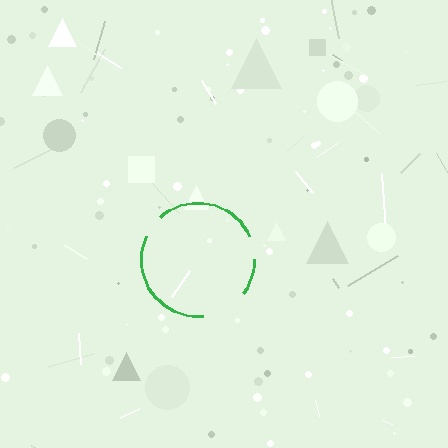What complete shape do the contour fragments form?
The contour fragments form a circle.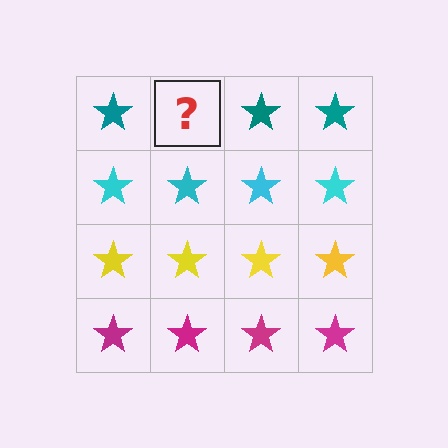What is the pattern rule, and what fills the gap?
The rule is that each row has a consistent color. The gap should be filled with a teal star.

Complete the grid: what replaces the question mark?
The question mark should be replaced with a teal star.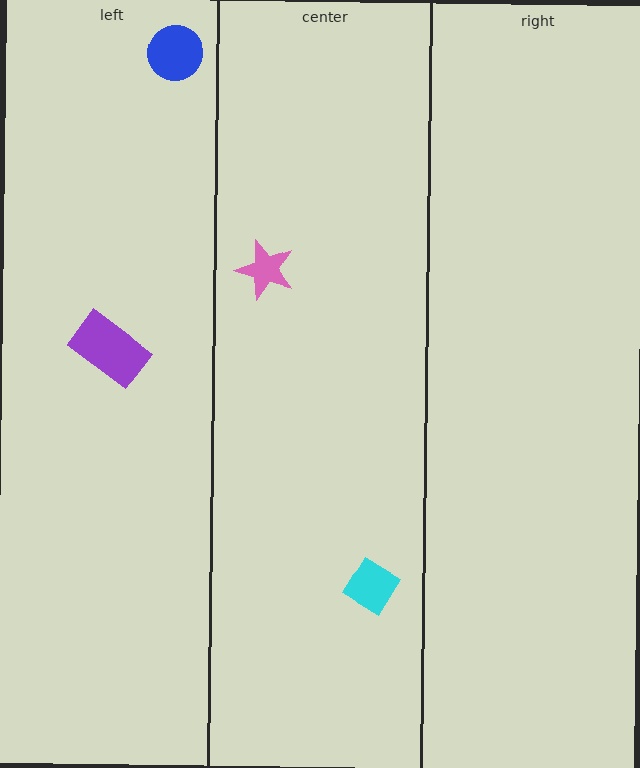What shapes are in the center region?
The pink star, the cyan diamond.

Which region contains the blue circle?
The left region.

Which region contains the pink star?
The center region.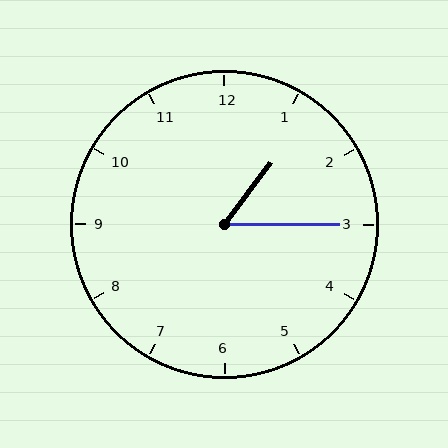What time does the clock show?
1:15.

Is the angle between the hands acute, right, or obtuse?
It is acute.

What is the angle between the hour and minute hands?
Approximately 52 degrees.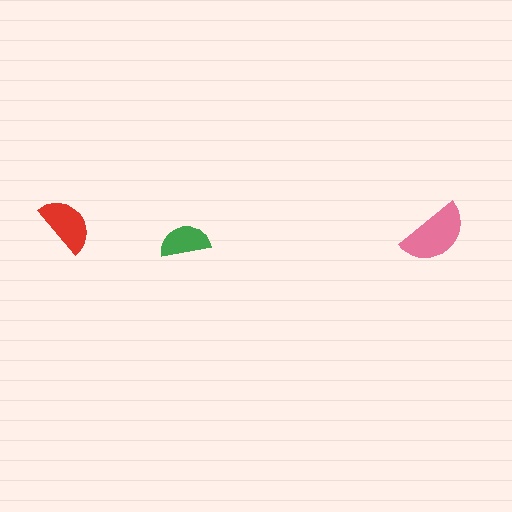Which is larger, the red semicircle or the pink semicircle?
The pink one.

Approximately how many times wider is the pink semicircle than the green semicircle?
About 1.5 times wider.